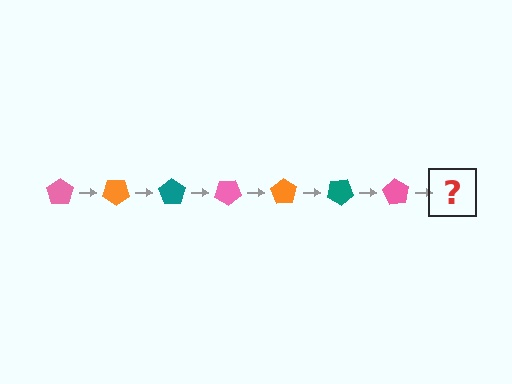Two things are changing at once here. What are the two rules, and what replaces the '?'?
The two rules are that it rotates 35 degrees each step and the color cycles through pink, orange, and teal. The '?' should be an orange pentagon, rotated 245 degrees from the start.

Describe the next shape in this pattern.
It should be an orange pentagon, rotated 245 degrees from the start.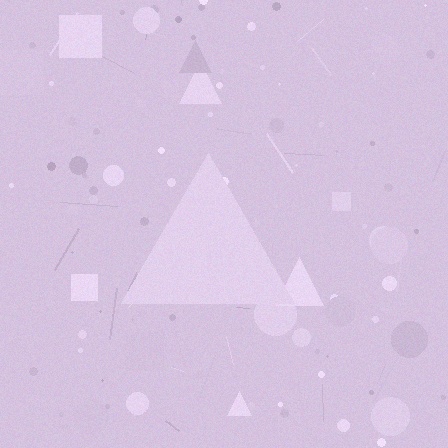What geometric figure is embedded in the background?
A triangle is embedded in the background.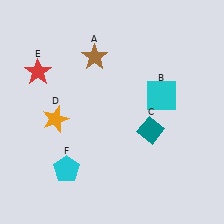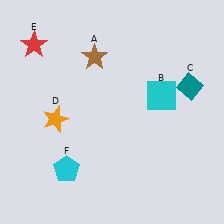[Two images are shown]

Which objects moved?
The objects that moved are: the teal diamond (C), the red star (E).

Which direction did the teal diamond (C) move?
The teal diamond (C) moved up.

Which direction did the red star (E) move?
The red star (E) moved up.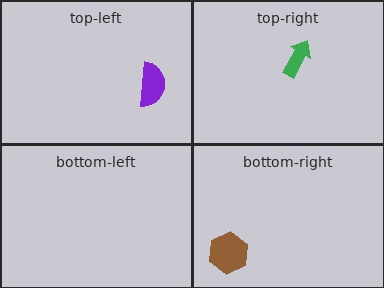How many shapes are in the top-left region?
1.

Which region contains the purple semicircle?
The top-left region.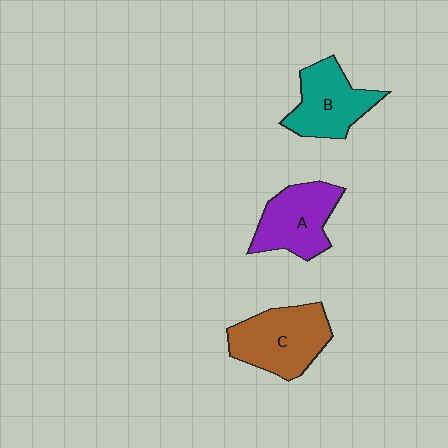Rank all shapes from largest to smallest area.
From largest to smallest: C (brown), A (purple), B (teal).